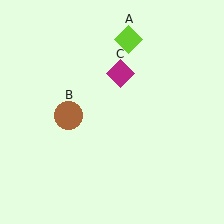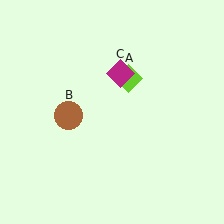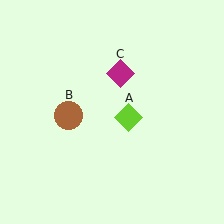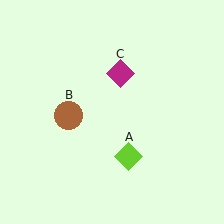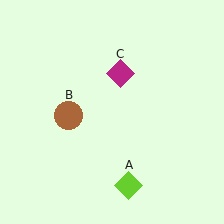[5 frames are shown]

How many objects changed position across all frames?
1 object changed position: lime diamond (object A).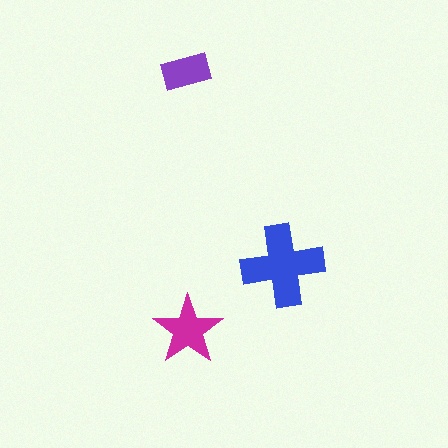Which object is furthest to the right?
The blue cross is rightmost.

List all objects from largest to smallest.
The blue cross, the magenta star, the purple rectangle.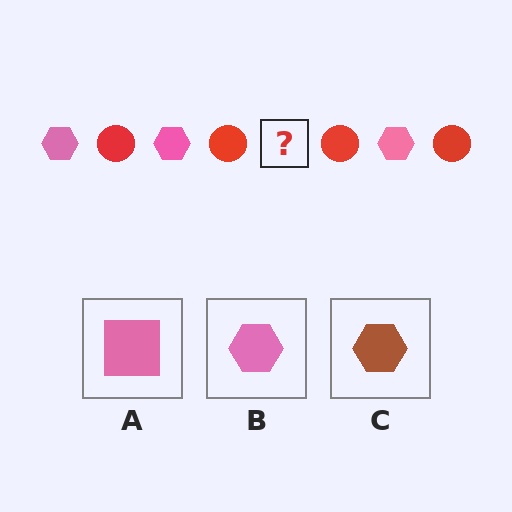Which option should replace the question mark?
Option B.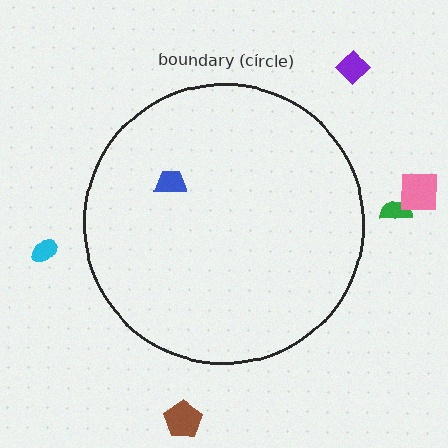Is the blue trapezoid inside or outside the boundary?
Inside.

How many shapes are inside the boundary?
1 inside, 5 outside.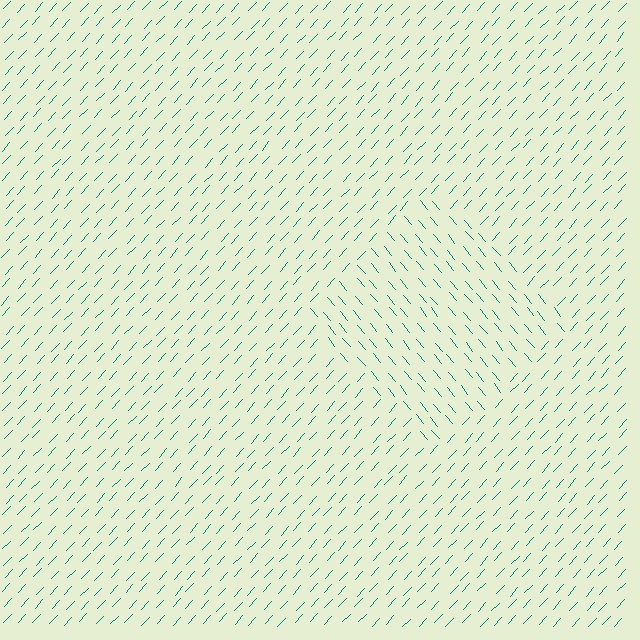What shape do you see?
I see a diamond.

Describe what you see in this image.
The image is filled with small teal line segments. A diamond region in the image has lines oriented differently from the surrounding lines, creating a visible texture boundary.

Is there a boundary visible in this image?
Yes, there is a texture boundary formed by a change in line orientation.